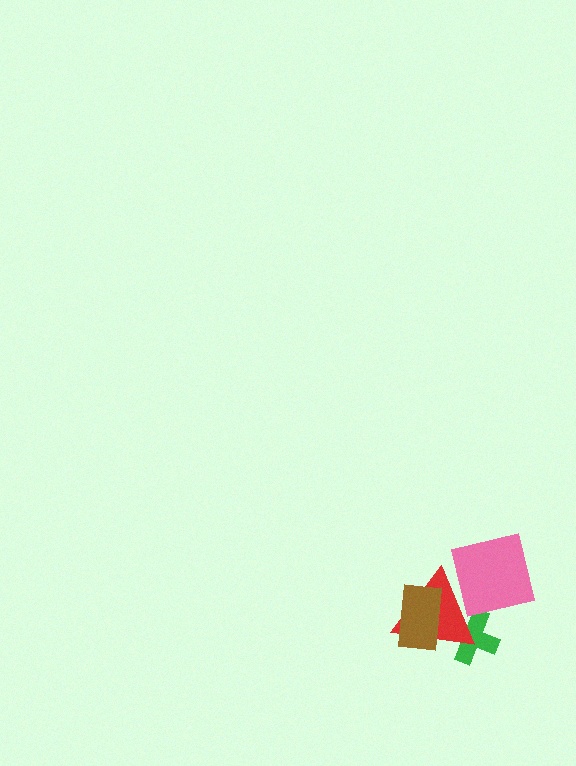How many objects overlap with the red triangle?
3 objects overlap with the red triangle.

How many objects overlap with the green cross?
1 object overlaps with the green cross.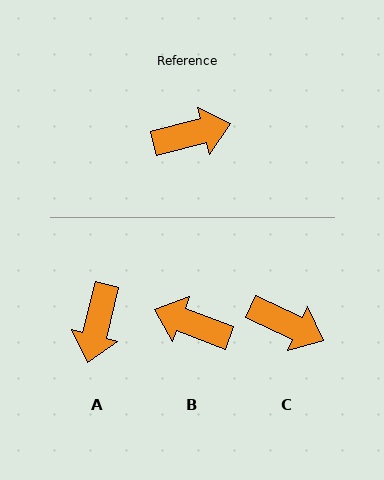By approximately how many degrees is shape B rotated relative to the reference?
Approximately 145 degrees counter-clockwise.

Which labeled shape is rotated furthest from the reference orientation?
B, about 145 degrees away.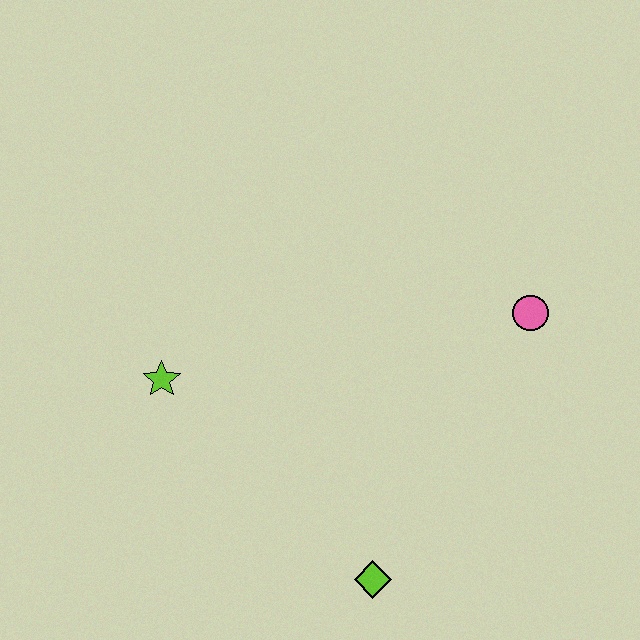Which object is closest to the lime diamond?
The lime star is closest to the lime diamond.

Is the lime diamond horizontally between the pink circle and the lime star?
Yes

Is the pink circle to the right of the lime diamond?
Yes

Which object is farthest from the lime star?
The pink circle is farthest from the lime star.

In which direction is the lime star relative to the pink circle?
The lime star is to the left of the pink circle.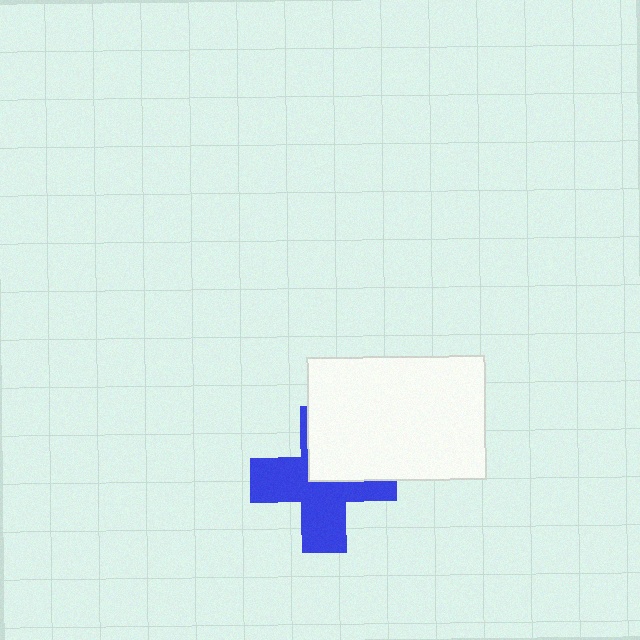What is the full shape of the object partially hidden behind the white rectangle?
The partially hidden object is a blue cross.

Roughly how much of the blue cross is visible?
About half of it is visible (roughly 63%).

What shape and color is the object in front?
The object in front is a white rectangle.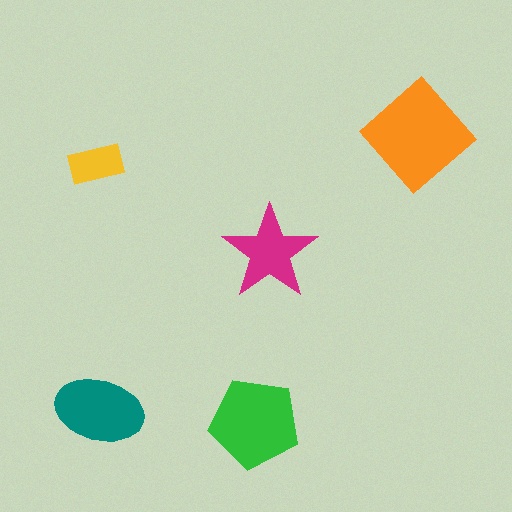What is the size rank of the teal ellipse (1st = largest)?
3rd.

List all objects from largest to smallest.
The orange diamond, the green pentagon, the teal ellipse, the magenta star, the yellow rectangle.